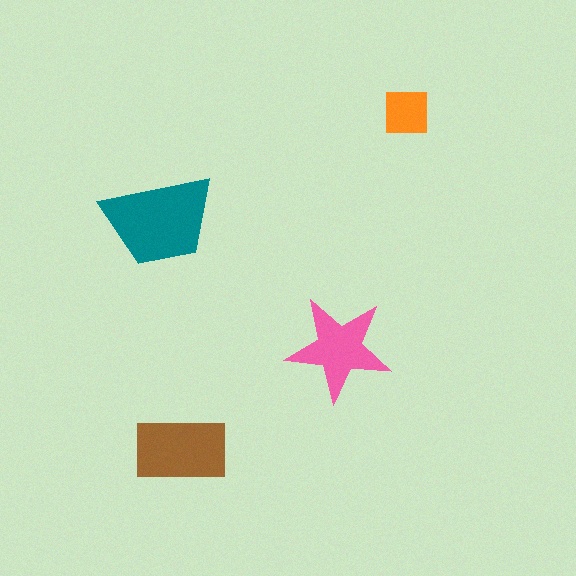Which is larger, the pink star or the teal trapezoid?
The teal trapezoid.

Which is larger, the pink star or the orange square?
The pink star.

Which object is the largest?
The teal trapezoid.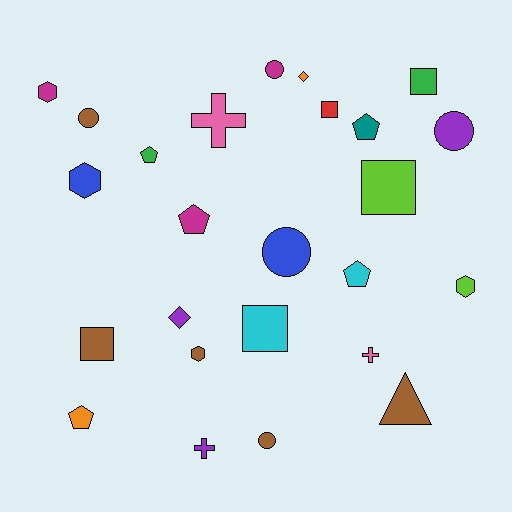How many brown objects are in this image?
There are 5 brown objects.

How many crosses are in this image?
There are 3 crosses.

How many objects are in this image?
There are 25 objects.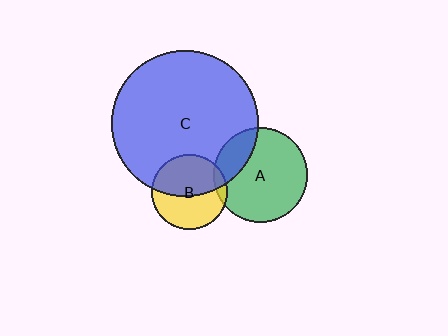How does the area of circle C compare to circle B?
Approximately 3.7 times.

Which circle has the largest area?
Circle C (blue).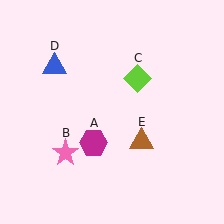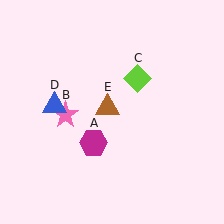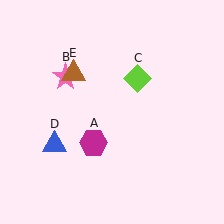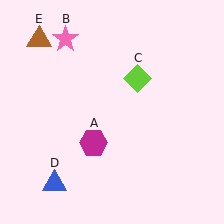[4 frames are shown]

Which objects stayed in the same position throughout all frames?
Magenta hexagon (object A) and lime diamond (object C) remained stationary.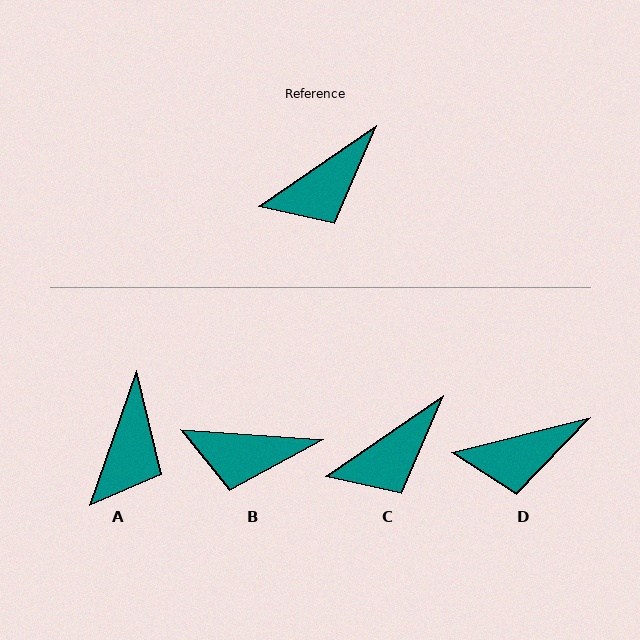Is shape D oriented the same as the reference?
No, it is off by about 20 degrees.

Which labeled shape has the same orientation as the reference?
C.